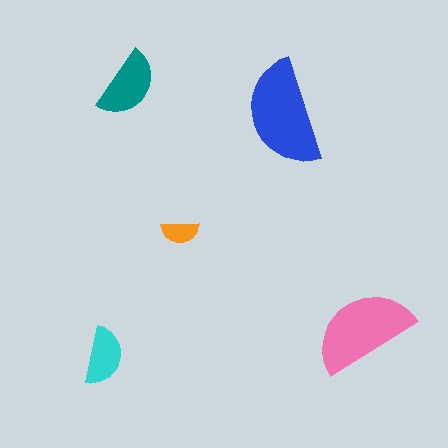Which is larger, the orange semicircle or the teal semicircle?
The teal one.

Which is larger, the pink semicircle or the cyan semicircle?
The pink one.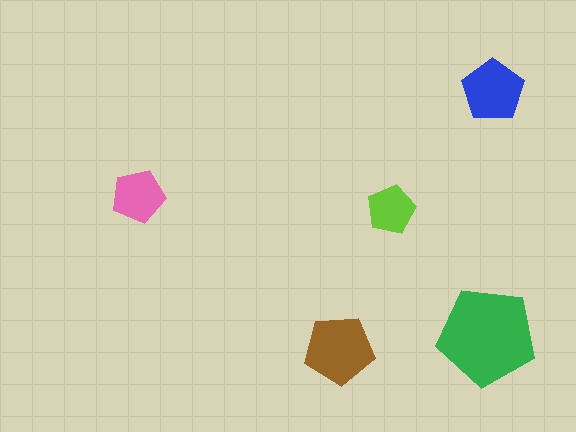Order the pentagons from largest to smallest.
the green one, the brown one, the blue one, the pink one, the lime one.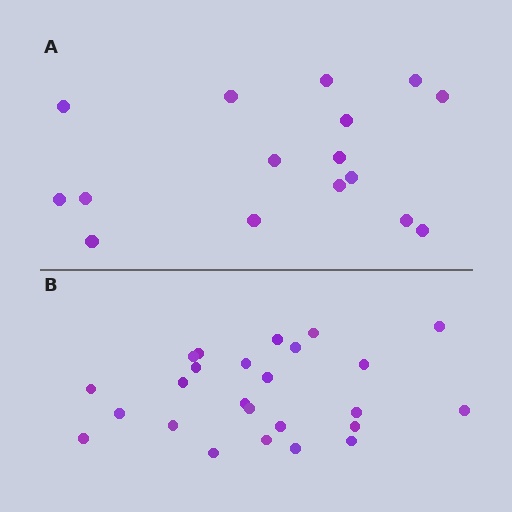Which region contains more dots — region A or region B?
Region B (the bottom region) has more dots.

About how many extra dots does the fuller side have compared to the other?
Region B has roughly 8 or so more dots than region A.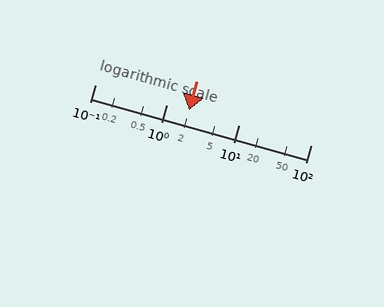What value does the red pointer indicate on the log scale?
The pointer indicates approximately 2.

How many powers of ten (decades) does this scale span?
The scale spans 3 decades, from 0.1 to 100.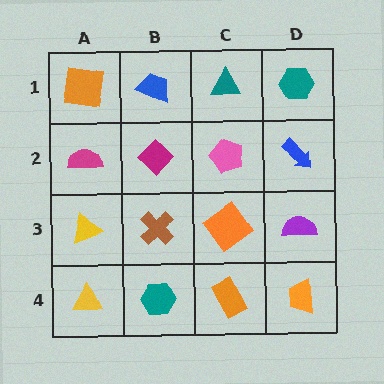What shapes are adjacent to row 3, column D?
A blue arrow (row 2, column D), an orange trapezoid (row 4, column D), an orange diamond (row 3, column C).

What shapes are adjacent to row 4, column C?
An orange diamond (row 3, column C), a teal hexagon (row 4, column B), an orange trapezoid (row 4, column D).